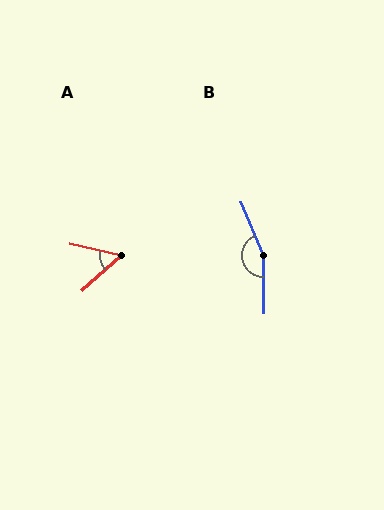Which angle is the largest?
B, at approximately 158 degrees.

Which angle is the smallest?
A, at approximately 54 degrees.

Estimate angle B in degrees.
Approximately 158 degrees.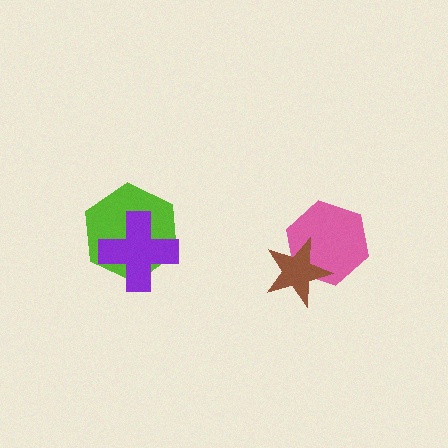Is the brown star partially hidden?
No, no other shape covers it.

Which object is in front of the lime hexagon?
The purple cross is in front of the lime hexagon.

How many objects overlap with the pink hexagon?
1 object overlaps with the pink hexagon.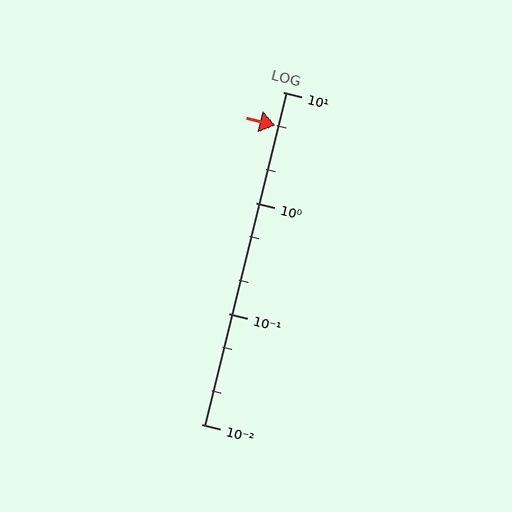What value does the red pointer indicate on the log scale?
The pointer indicates approximately 5.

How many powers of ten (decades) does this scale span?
The scale spans 3 decades, from 0.01 to 10.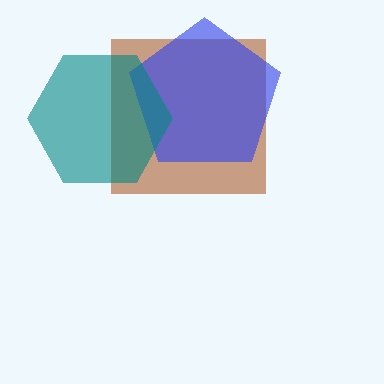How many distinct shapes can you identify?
There are 3 distinct shapes: a brown square, a blue pentagon, a teal hexagon.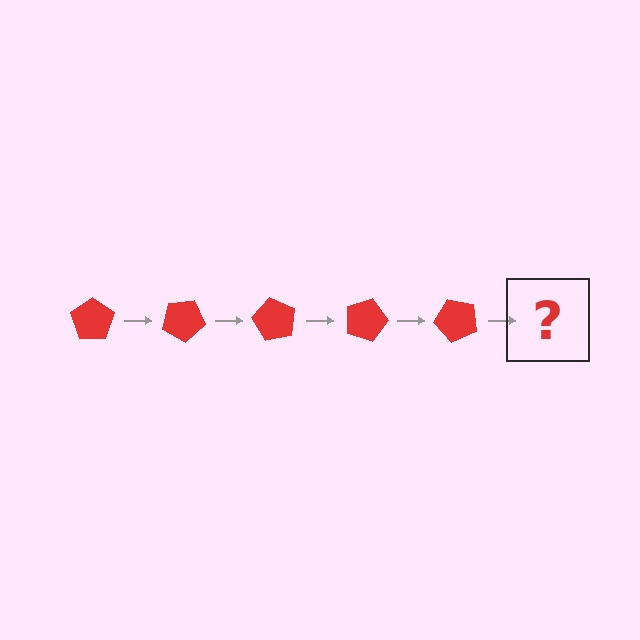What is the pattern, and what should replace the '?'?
The pattern is that the pentagon rotates 30 degrees each step. The '?' should be a red pentagon rotated 150 degrees.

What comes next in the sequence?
The next element should be a red pentagon rotated 150 degrees.